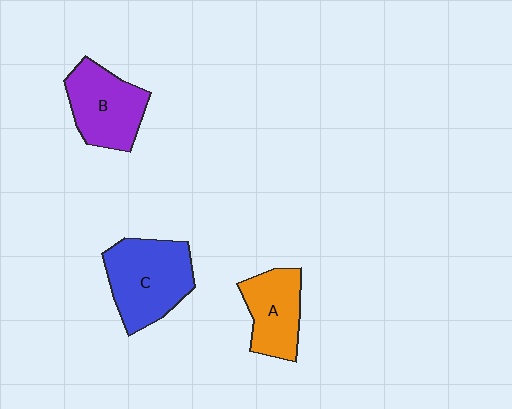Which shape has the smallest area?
Shape A (orange).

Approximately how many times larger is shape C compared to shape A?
Approximately 1.4 times.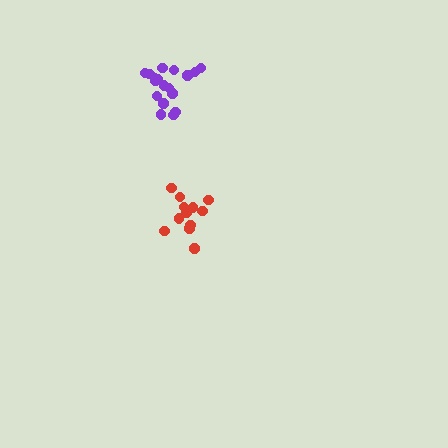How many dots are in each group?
Group 1: 12 dots, Group 2: 18 dots (30 total).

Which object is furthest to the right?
The red cluster is rightmost.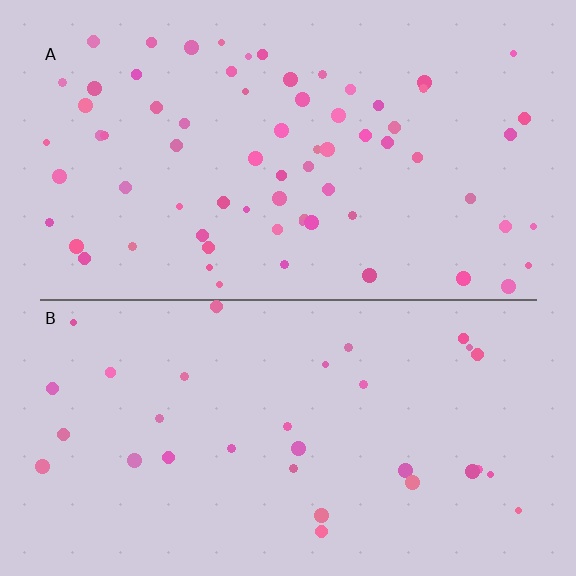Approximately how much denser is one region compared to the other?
Approximately 2.2× — region A over region B.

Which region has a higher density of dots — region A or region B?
A (the top).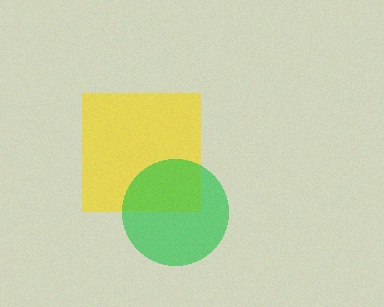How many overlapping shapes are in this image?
There are 2 overlapping shapes in the image.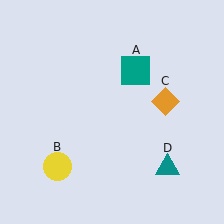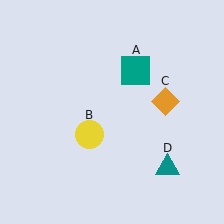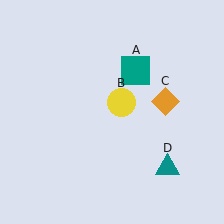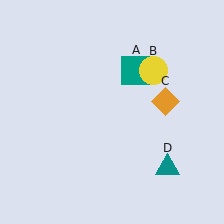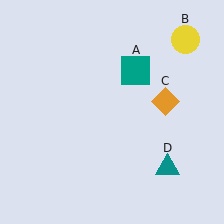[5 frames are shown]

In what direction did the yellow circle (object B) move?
The yellow circle (object B) moved up and to the right.